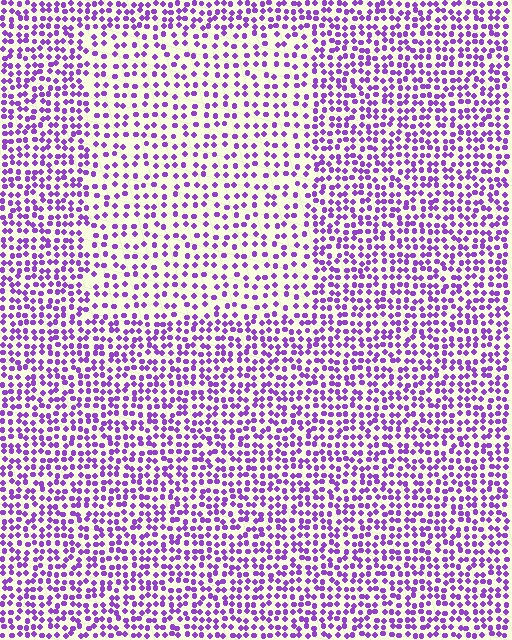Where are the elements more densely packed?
The elements are more densely packed outside the rectangle boundary.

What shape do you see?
I see a rectangle.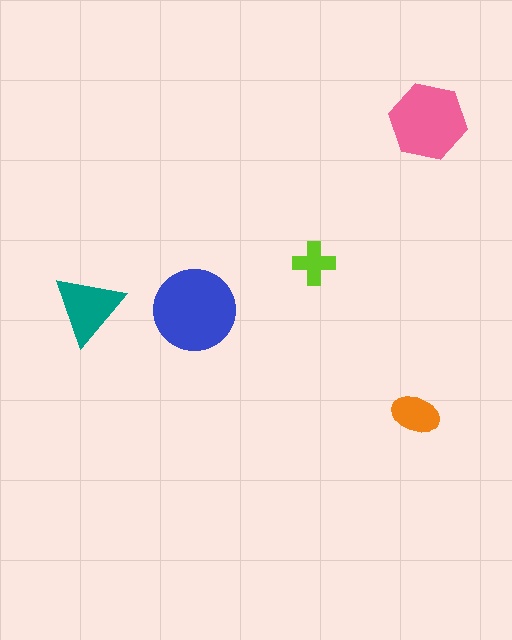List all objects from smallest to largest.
The lime cross, the orange ellipse, the teal triangle, the pink hexagon, the blue circle.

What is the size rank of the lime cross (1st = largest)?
5th.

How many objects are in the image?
There are 5 objects in the image.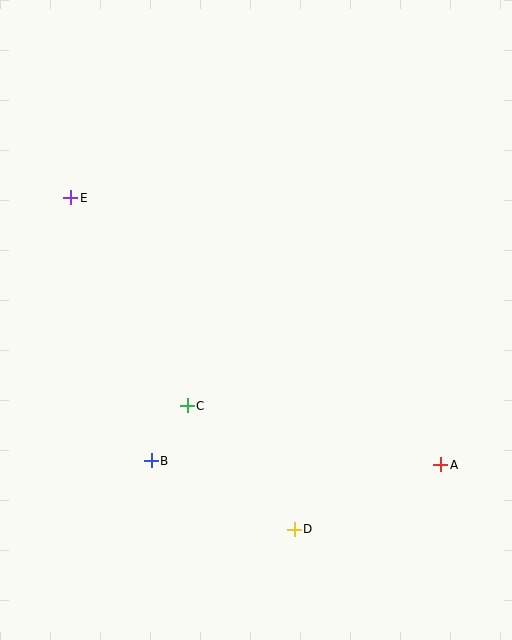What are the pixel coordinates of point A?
Point A is at (441, 465).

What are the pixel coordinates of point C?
Point C is at (187, 406).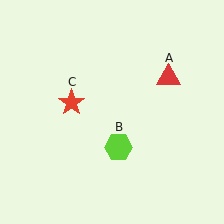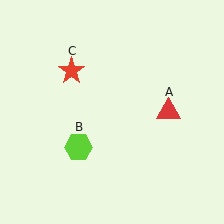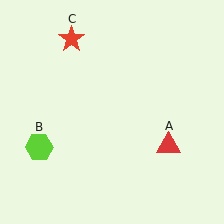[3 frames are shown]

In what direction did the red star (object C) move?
The red star (object C) moved up.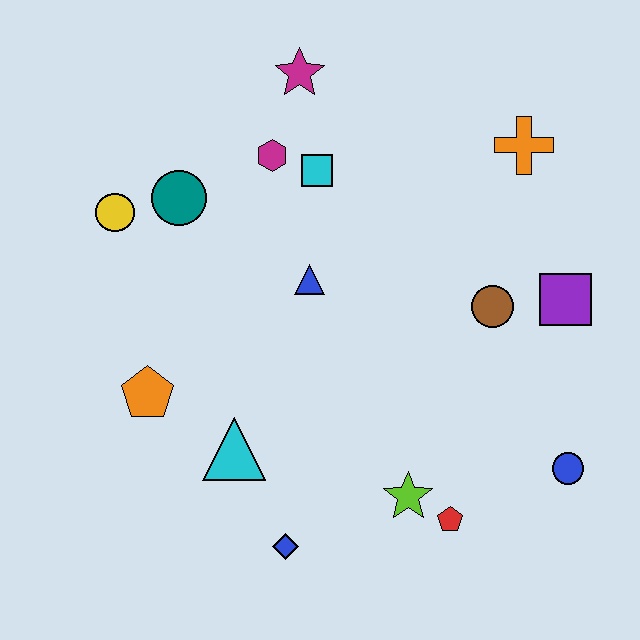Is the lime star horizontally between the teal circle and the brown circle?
Yes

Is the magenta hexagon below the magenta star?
Yes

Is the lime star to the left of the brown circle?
Yes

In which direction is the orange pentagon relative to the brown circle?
The orange pentagon is to the left of the brown circle.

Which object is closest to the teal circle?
The yellow circle is closest to the teal circle.